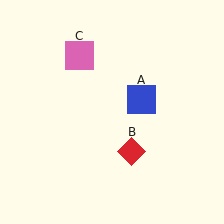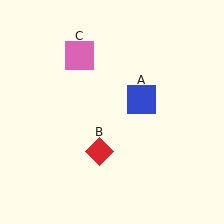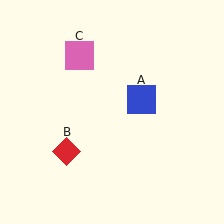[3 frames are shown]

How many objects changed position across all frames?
1 object changed position: red diamond (object B).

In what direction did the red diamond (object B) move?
The red diamond (object B) moved left.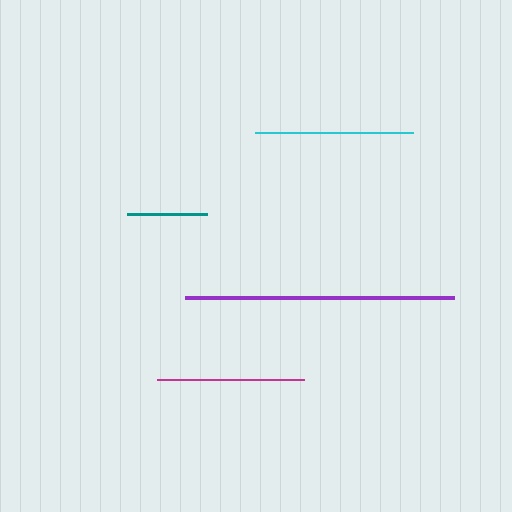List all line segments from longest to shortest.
From longest to shortest: purple, cyan, magenta, teal.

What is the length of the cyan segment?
The cyan segment is approximately 158 pixels long.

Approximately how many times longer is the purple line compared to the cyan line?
The purple line is approximately 1.7 times the length of the cyan line.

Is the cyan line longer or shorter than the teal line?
The cyan line is longer than the teal line.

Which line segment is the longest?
The purple line is the longest at approximately 269 pixels.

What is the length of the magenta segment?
The magenta segment is approximately 147 pixels long.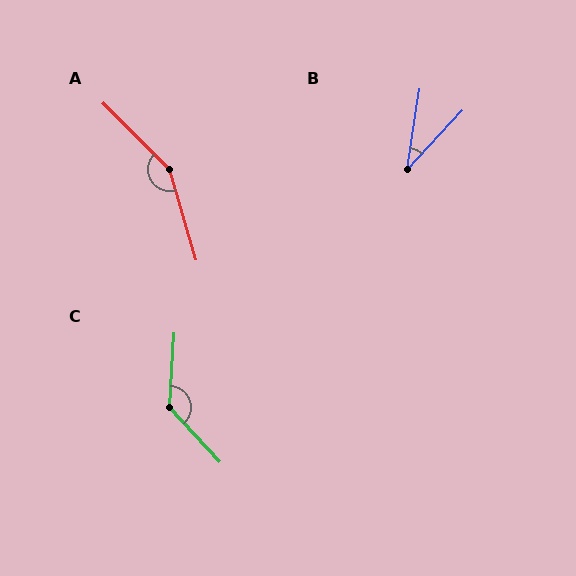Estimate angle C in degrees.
Approximately 134 degrees.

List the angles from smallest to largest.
B (34°), C (134°), A (151°).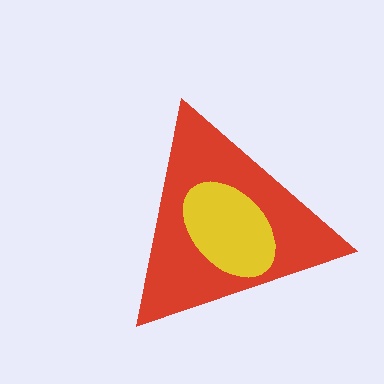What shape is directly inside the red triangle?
The yellow ellipse.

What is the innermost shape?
The yellow ellipse.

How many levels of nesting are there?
2.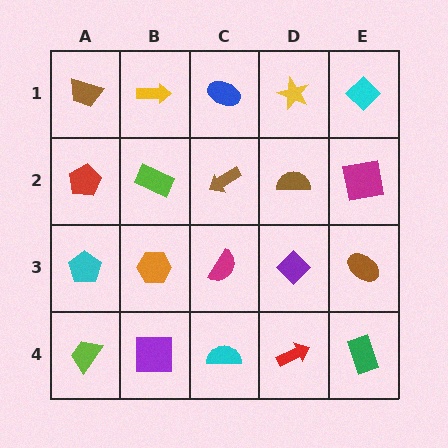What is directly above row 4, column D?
A purple diamond.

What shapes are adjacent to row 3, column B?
A lime rectangle (row 2, column B), a purple square (row 4, column B), a cyan pentagon (row 3, column A), a magenta semicircle (row 3, column C).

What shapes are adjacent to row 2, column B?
A yellow arrow (row 1, column B), an orange hexagon (row 3, column B), a red pentagon (row 2, column A), a brown arrow (row 2, column C).